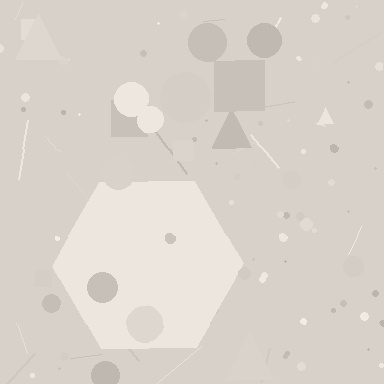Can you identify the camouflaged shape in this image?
The camouflaged shape is a hexagon.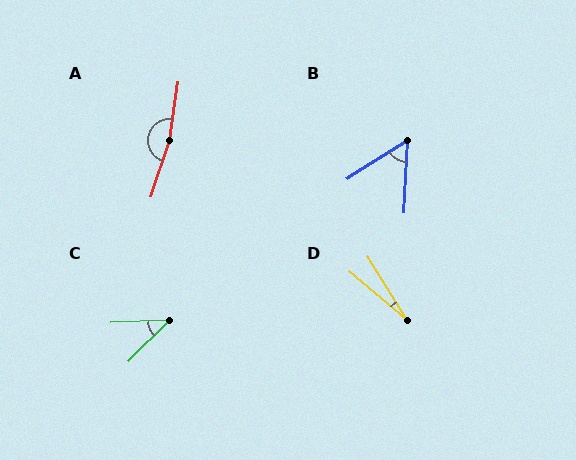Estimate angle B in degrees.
Approximately 55 degrees.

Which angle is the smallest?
D, at approximately 18 degrees.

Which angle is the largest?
A, at approximately 170 degrees.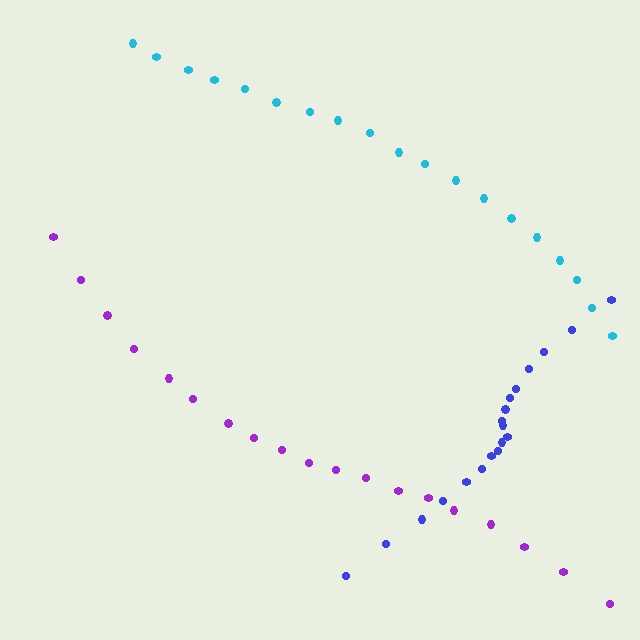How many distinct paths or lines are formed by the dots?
There are 3 distinct paths.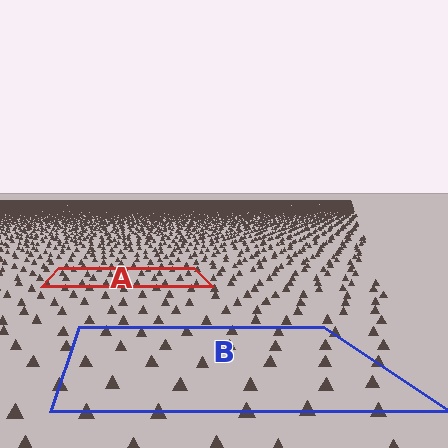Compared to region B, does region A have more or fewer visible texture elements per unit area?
Region A has more texture elements per unit area — they are packed more densely because it is farther away.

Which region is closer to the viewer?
Region B is closer. The texture elements there are larger and more spread out.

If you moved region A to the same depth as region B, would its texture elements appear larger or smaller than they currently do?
They would appear larger. At a closer depth, the same texture elements are projected at a bigger on-screen size.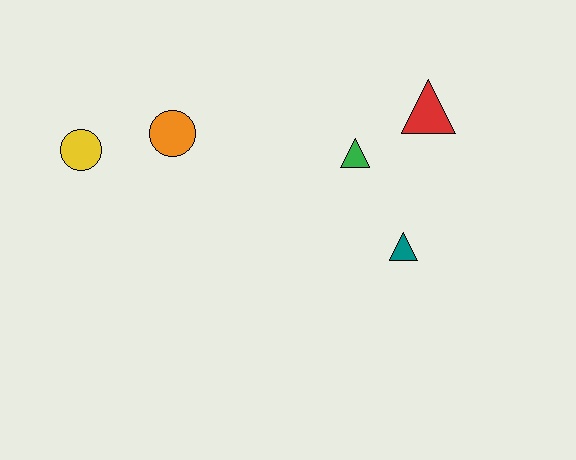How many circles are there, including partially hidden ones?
There are 2 circles.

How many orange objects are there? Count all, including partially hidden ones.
There is 1 orange object.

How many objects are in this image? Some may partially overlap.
There are 5 objects.